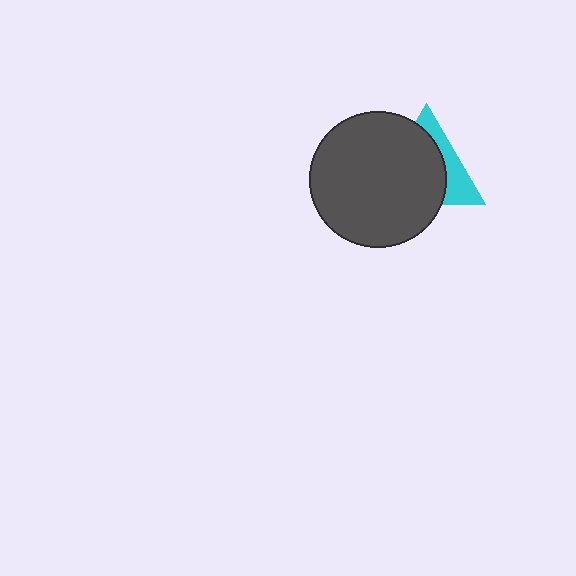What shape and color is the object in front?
The object in front is a dark gray circle.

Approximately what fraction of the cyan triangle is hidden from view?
Roughly 66% of the cyan triangle is hidden behind the dark gray circle.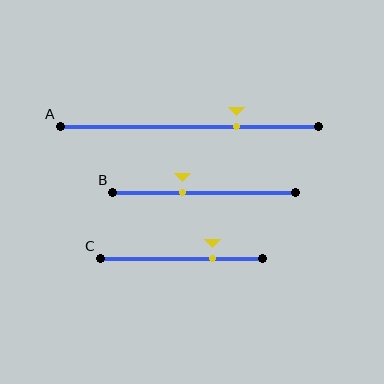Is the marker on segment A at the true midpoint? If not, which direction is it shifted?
No, the marker on segment A is shifted to the right by about 18% of the segment length.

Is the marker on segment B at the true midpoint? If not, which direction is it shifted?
No, the marker on segment B is shifted to the left by about 12% of the segment length.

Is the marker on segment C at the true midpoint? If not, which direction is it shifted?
No, the marker on segment C is shifted to the right by about 19% of the segment length.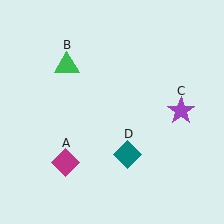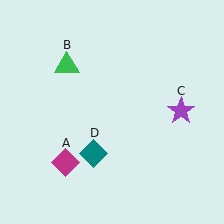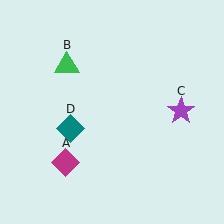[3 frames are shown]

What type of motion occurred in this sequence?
The teal diamond (object D) rotated clockwise around the center of the scene.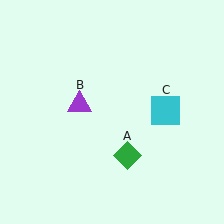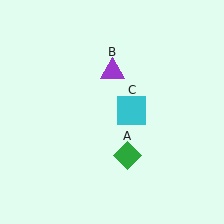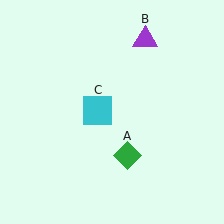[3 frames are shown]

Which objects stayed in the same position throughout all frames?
Green diamond (object A) remained stationary.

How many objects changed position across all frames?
2 objects changed position: purple triangle (object B), cyan square (object C).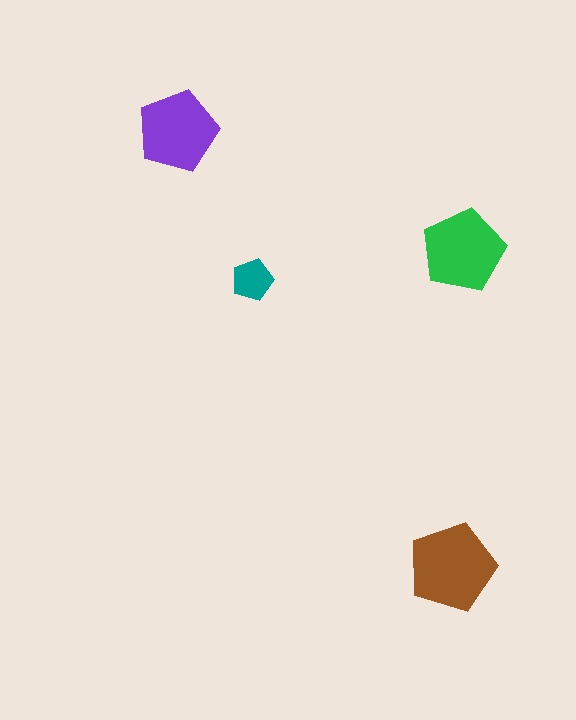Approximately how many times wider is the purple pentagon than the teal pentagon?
About 2 times wider.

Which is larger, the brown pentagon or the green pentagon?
The brown one.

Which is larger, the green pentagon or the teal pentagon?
The green one.